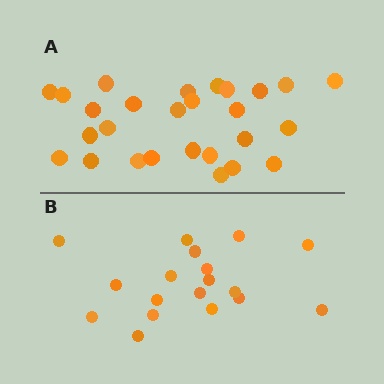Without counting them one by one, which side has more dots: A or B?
Region A (the top region) has more dots.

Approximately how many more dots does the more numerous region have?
Region A has roughly 8 or so more dots than region B.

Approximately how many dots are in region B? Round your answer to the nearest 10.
About 20 dots. (The exact count is 18, which rounds to 20.)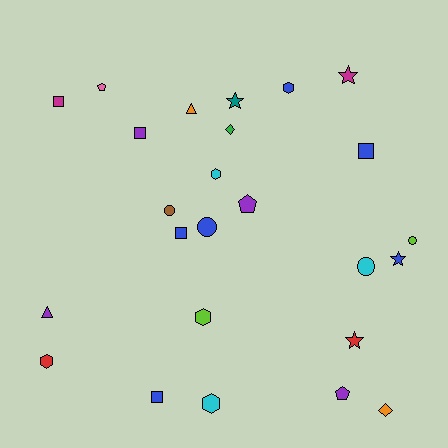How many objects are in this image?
There are 25 objects.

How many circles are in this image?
There are 4 circles.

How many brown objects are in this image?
There is 1 brown object.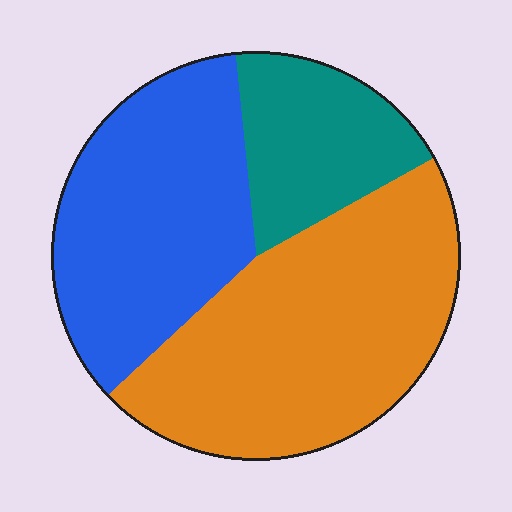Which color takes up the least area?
Teal, at roughly 20%.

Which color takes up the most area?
Orange, at roughly 45%.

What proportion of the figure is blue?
Blue covers about 35% of the figure.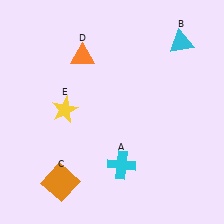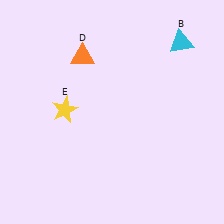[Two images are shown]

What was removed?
The cyan cross (A), the orange square (C) were removed in Image 2.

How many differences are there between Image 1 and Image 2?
There are 2 differences between the two images.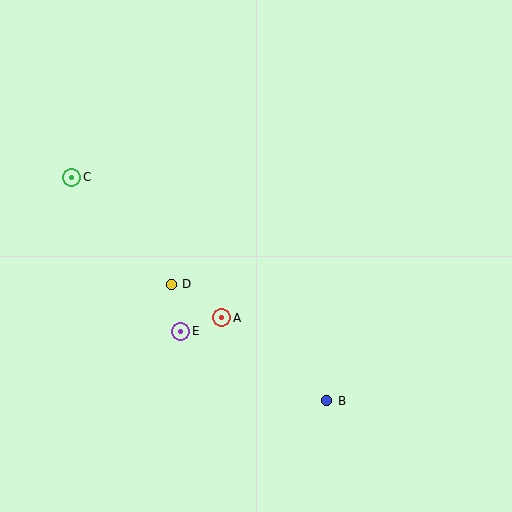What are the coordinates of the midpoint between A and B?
The midpoint between A and B is at (274, 359).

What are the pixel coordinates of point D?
Point D is at (171, 284).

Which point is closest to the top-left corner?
Point C is closest to the top-left corner.